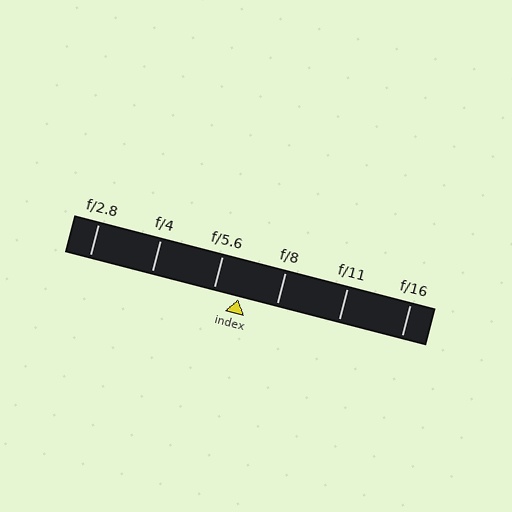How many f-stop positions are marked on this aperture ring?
There are 6 f-stop positions marked.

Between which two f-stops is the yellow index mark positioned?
The index mark is between f/5.6 and f/8.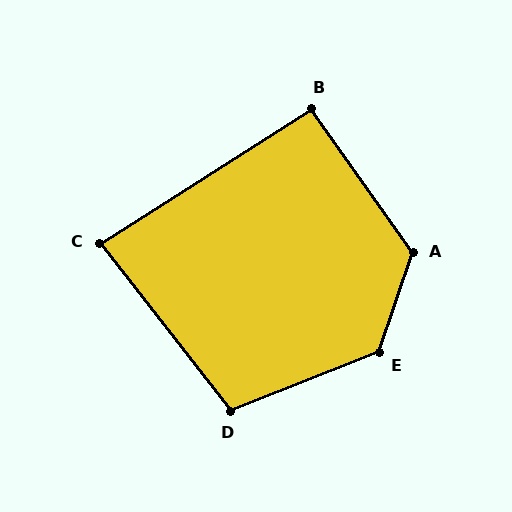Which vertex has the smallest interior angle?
C, at approximately 84 degrees.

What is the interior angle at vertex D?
Approximately 107 degrees (obtuse).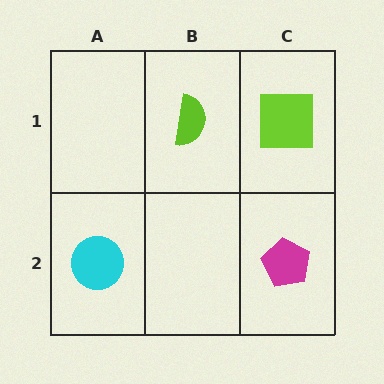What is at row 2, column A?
A cyan circle.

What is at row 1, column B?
A lime semicircle.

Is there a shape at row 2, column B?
No, that cell is empty.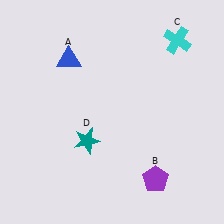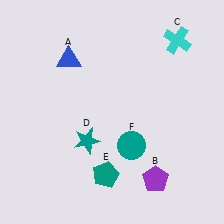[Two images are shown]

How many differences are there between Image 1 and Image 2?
There are 2 differences between the two images.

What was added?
A teal pentagon (E), a teal circle (F) were added in Image 2.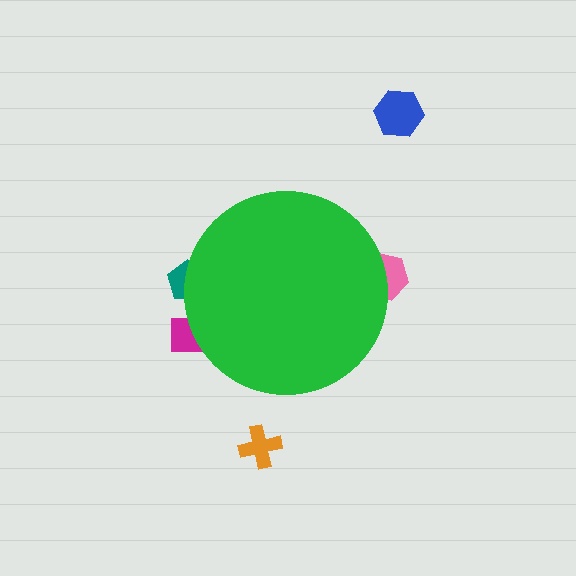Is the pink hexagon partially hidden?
Yes, the pink hexagon is partially hidden behind the green circle.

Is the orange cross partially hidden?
No, the orange cross is fully visible.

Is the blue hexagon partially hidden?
No, the blue hexagon is fully visible.